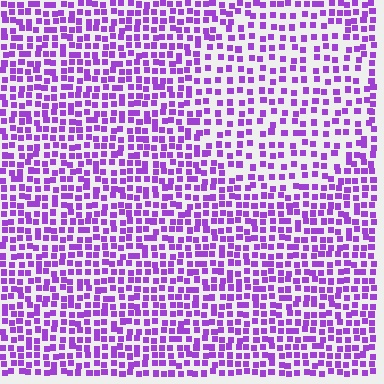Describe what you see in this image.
The image contains small purple elements arranged at two different densities. A circle-shaped region is visible where the elements are less densely packed than the surrounding area.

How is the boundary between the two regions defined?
The boundary is defined by a change in element density (approximately 1.6x ratio). All elements are the same color, size, and shape.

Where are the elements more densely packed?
The elements are more densely packed outside the circle boundary.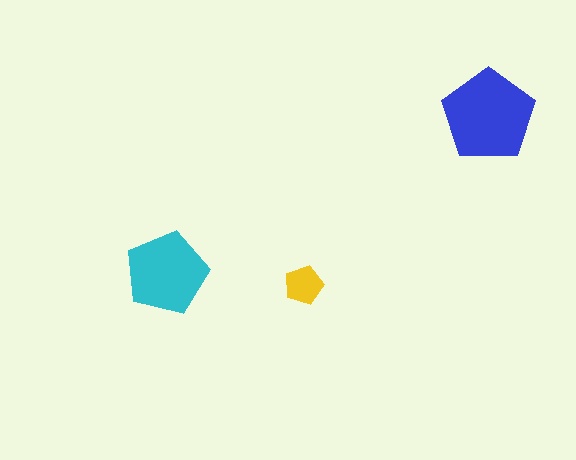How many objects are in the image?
There are 3 objects in the image.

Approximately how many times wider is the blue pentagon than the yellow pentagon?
About 2.5 times wider.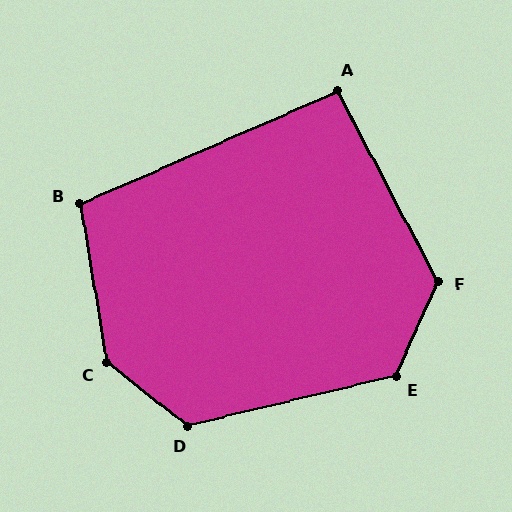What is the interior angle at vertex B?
Approximately 104 degrees (obtuse).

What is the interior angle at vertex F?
Approximately 128 degrees (obtuse).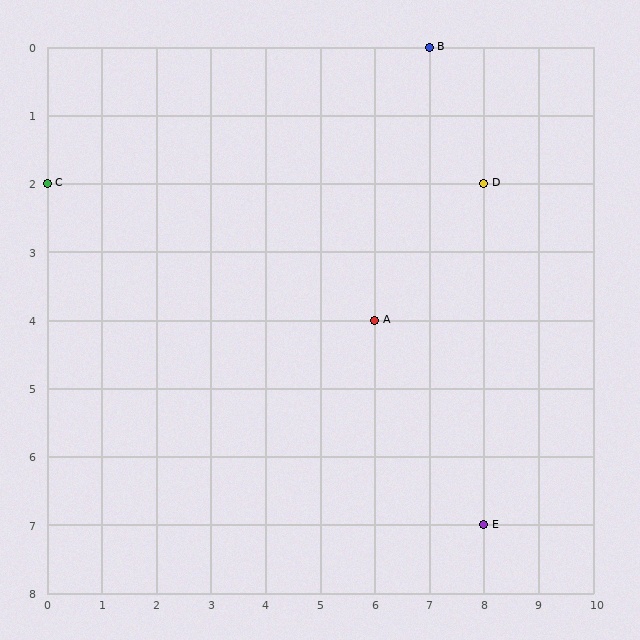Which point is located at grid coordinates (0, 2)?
Point C is at (0, 2).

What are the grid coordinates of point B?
Point B is at grid coordinates (7, 0).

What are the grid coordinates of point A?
Point A is at grid coordinates (6, 4).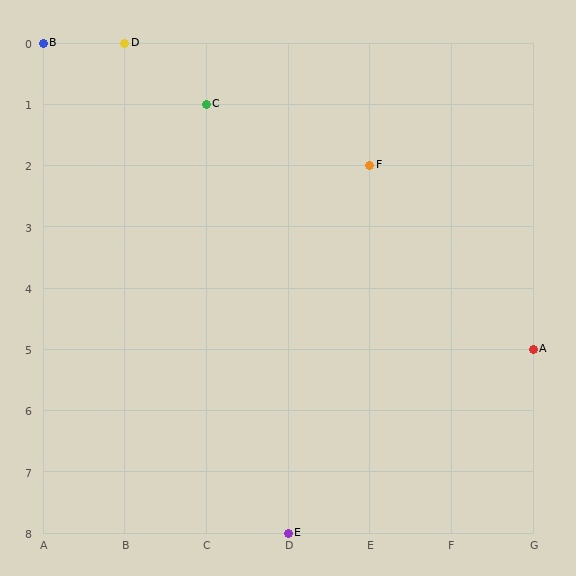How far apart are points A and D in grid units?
Points A and D are 5 columns and 5 rows apart (about 7.1 grid units diagonally).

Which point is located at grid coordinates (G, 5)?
Point A is at (G, 5).